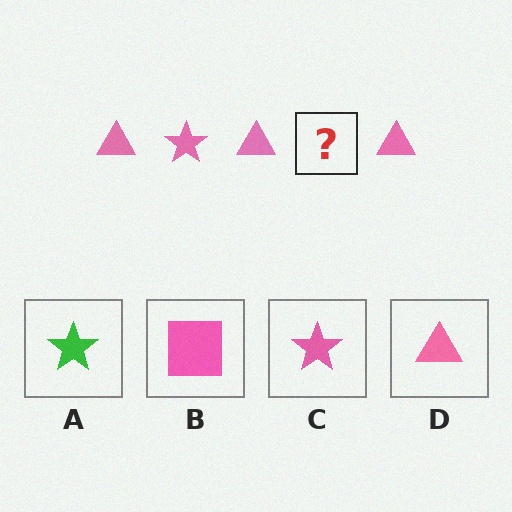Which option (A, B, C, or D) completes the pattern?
C.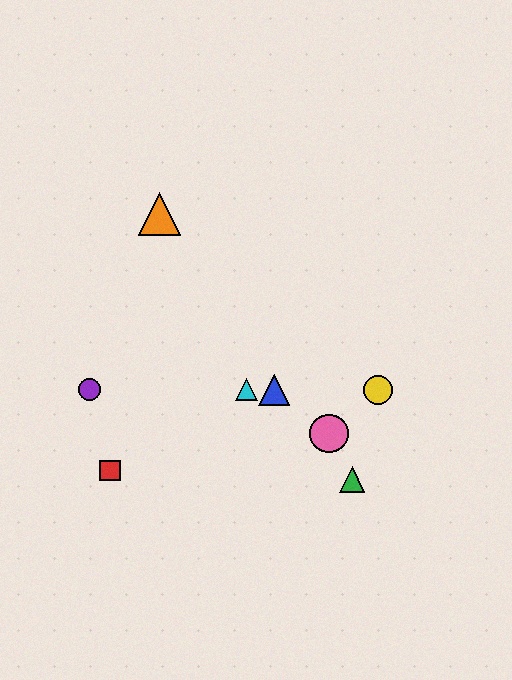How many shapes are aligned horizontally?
4 shapes (the blue triangle, the yellow circle, the purple circle, the cyan triangle) are aligned horizontally.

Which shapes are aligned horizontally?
The blue triangle, the yellow circle, the purple circle, the cyan triangle are aligned horizontally.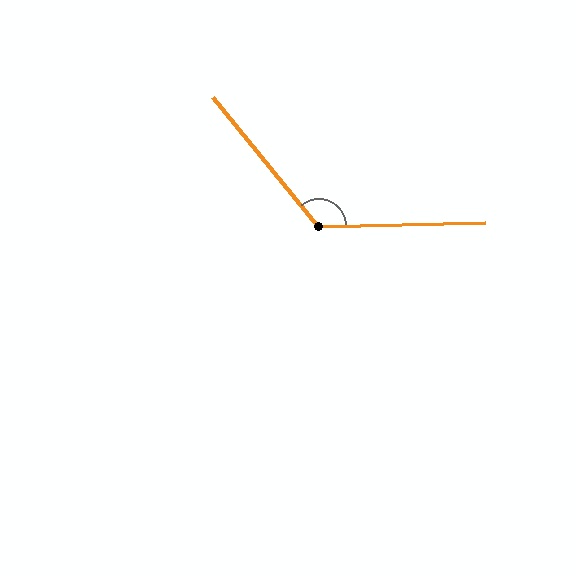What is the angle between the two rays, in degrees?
Approximately 128 degrees.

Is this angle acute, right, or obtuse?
It is obtuse.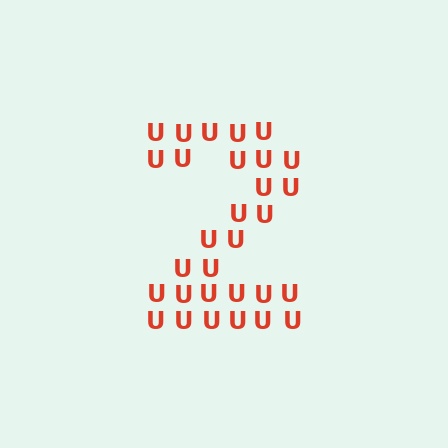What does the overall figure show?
The overall figure shows the digit 2.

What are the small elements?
The small elements are letter U's.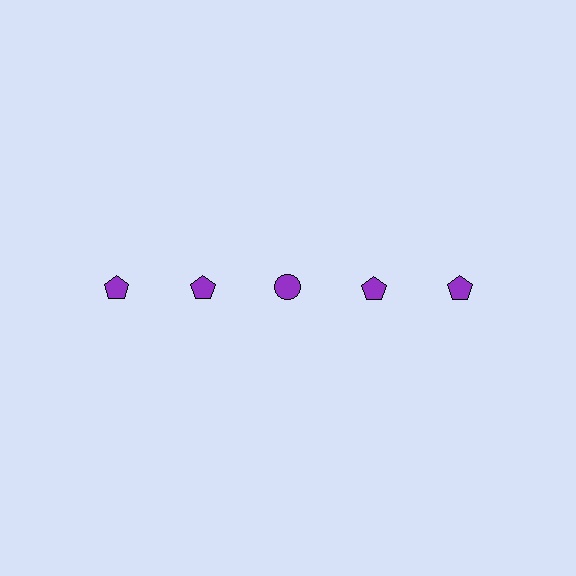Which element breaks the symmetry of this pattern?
The purple circle in the top row, center column breaks the symmetry. All other shapes are purple pentagons.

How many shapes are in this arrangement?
There are 5 shapes arranged in a grid pattern.